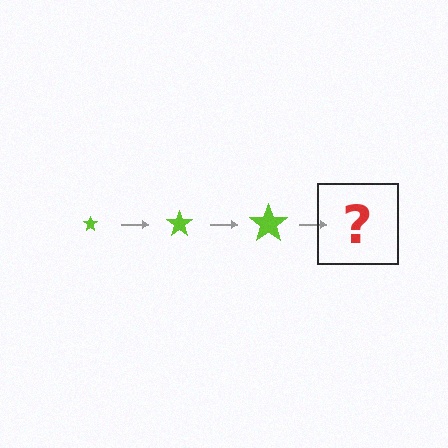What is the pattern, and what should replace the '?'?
The pattern is that the star gets progressively larger each step. The '?' should be a lime star, larger than the previous one.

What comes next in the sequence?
The next element should be a lime star, larger than the previous one.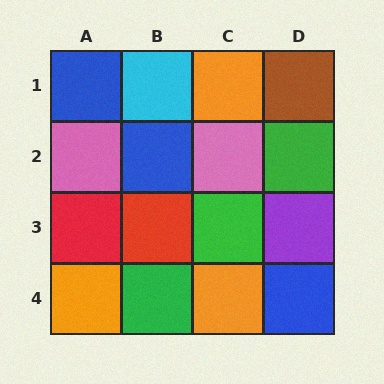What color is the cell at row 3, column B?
Red.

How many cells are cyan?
1 cell is cyan.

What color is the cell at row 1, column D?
Brown.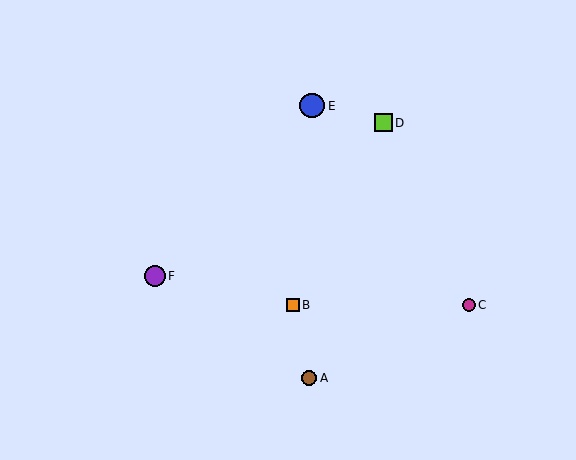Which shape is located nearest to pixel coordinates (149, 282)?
The purple circle (labeled F) at (155, 276) is nearest to that location.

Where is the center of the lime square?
The center of the lime square is at (383, 123).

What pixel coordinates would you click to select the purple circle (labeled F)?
Click at (155, 276) to select the purple circle F.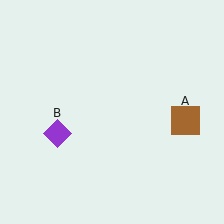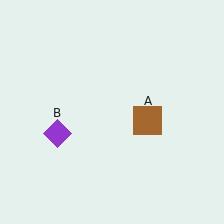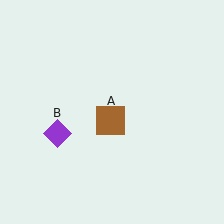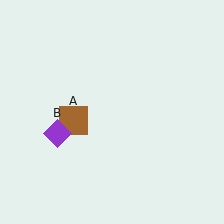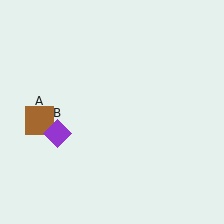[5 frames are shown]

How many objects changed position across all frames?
1 object changed position: brown square (object A).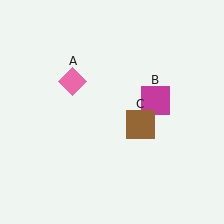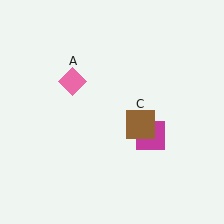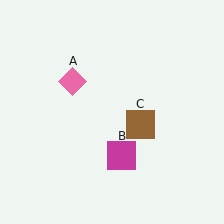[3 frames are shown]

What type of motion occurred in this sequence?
The magenta square (object B) rotated clockwise around the center of the scene.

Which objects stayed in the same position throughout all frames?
Pink diamond (object A) and brown square (object C) remained stationary.